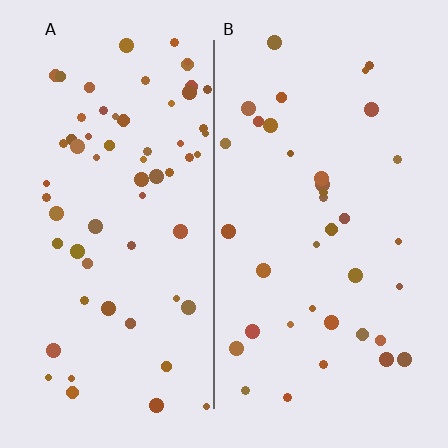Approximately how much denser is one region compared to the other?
Approximately 1.8× — region A over region B.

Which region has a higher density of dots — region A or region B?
A (the left).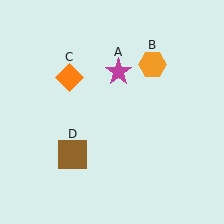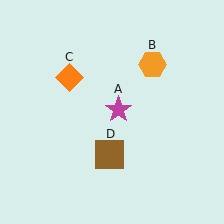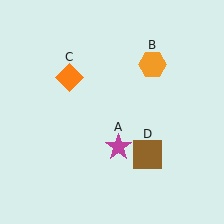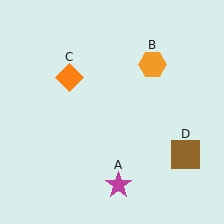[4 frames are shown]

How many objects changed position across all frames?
2 objects changed position: magenta star (object A), brown square (object D).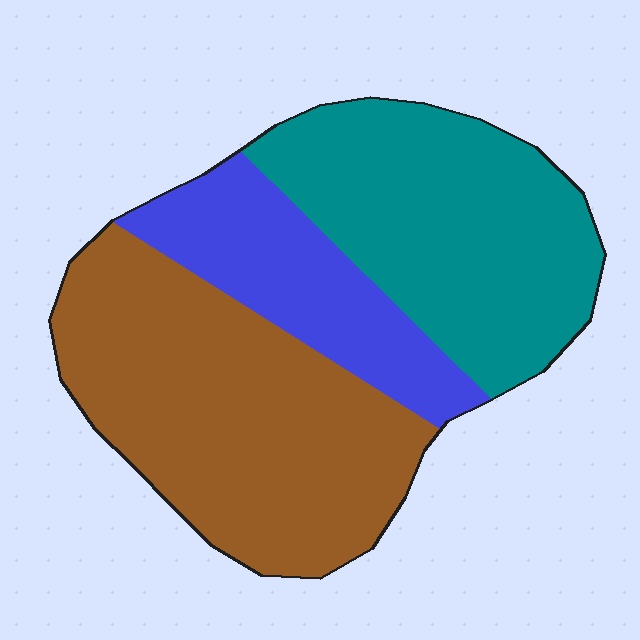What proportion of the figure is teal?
Teal covers 36% of the figure.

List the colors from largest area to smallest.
From largest to smallest: brown, teal, blue.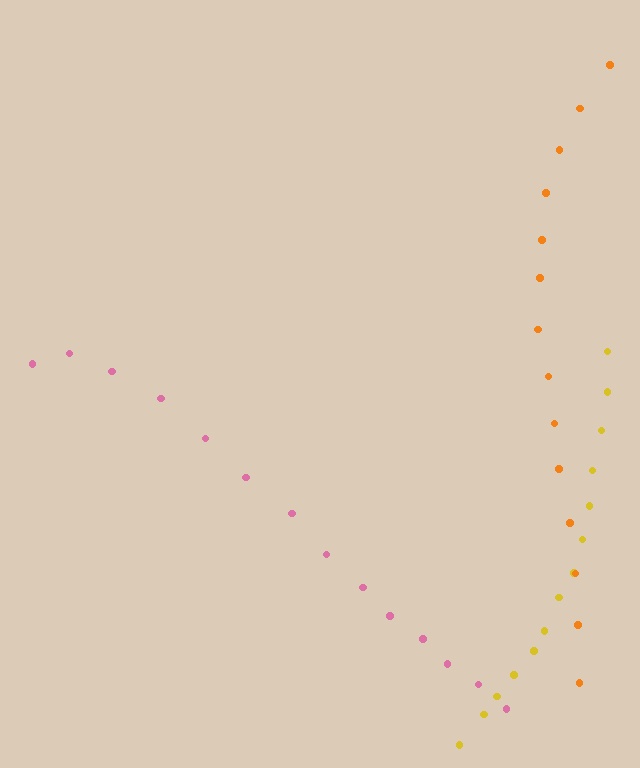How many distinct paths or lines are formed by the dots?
There are 3 distinct paths.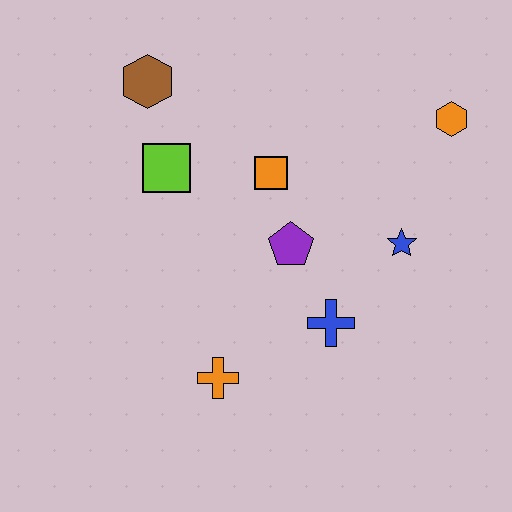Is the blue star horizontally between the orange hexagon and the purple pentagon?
Yes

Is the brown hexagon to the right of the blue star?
No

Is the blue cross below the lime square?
Yes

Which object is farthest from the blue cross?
The brown hexagon is farthest from the blue cross.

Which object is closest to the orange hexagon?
The blue star is closest to the orange hexagon.